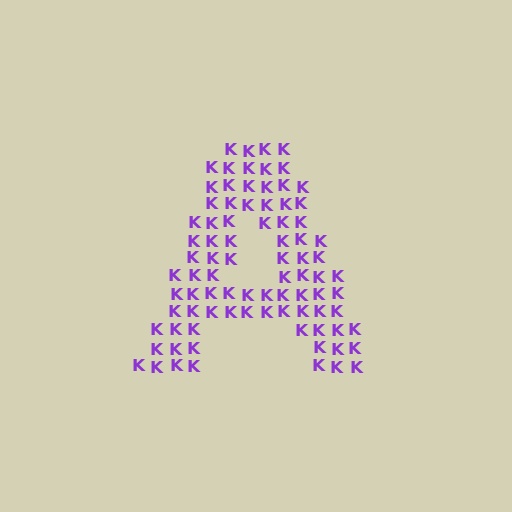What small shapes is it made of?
It is made of small letter K's.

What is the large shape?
The large shape is the letter A.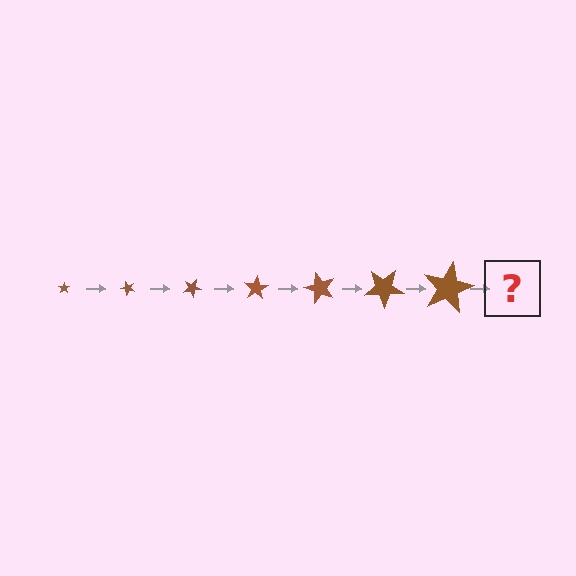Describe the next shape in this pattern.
It should be a star, larger than the previous one and rotated 350 degrees from the start.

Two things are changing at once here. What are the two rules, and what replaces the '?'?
The two rules are that the star grows larger each step and it rotates 50 degrees each step. The '?' should be a star, larger than the previous one and rotated 350 degrees from the start.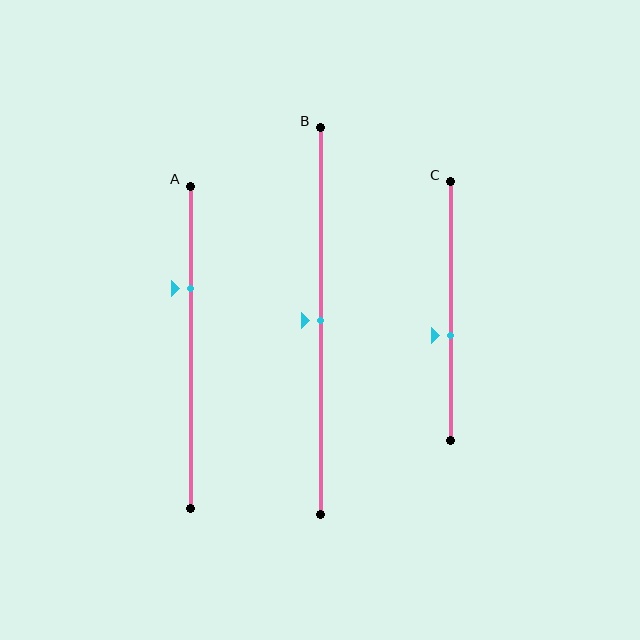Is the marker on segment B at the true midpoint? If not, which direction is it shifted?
Yes, the marker on segment B is at the true midpoint.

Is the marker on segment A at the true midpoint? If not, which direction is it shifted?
No, the marker on segment A is shifted upward by about 18% of the segment length.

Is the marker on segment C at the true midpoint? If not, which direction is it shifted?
No, the marker on segment C is shifted downward by about 9% of the segment length.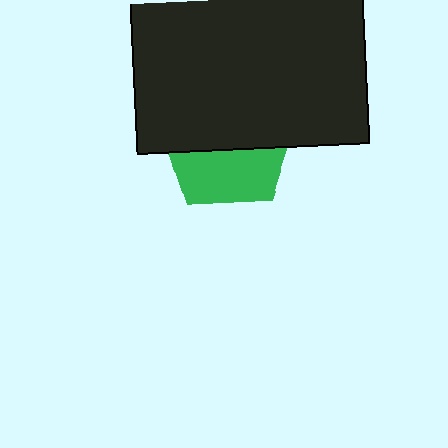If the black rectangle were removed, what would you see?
You would see the complete green pentagon.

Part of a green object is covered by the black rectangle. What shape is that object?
It is a pentagon.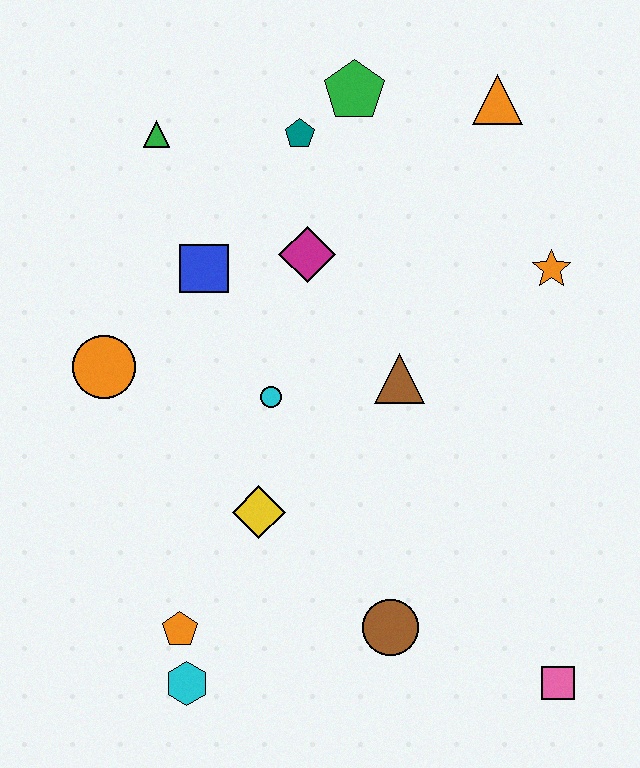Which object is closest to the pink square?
The brown circle is closest to the pink square.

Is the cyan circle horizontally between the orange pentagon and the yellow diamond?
No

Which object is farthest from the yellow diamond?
The orange triangle is farthest from the yellow diamond.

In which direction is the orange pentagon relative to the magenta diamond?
The orange pentagon is below the magenta diamond.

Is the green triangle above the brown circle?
Yes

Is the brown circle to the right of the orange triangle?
No